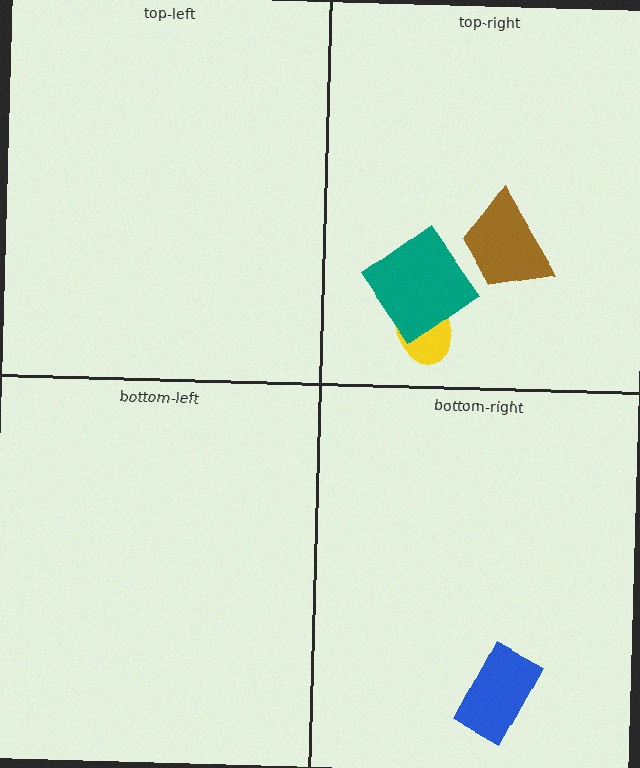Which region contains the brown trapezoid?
The top-right region.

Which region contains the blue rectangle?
The bottom-right region.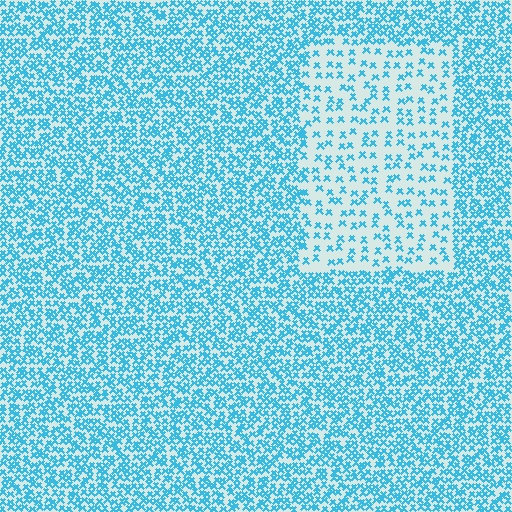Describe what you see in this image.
The image contains small cyan elements arranged at two different densities. A rectangle-shaped region is visible where the elements are less densely packed than the surrounding area.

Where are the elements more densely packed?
The elements are more densely packed outside the rectangle boundary.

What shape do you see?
I see a rectangle.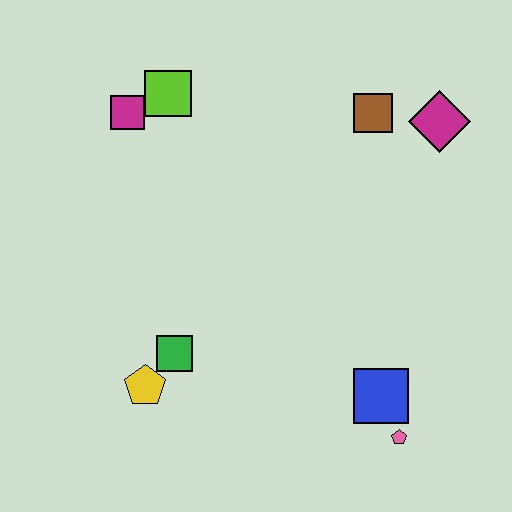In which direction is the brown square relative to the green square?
The brown square is above the green square.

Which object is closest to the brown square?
The magenta diamond is closest to the brown square.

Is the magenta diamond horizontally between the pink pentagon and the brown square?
No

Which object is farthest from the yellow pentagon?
The magenta diamond is farthest from the yellow pentagon.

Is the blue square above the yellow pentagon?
No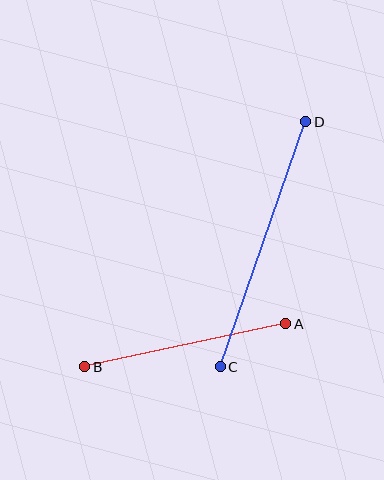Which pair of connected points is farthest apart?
Points C and D are farthest apart.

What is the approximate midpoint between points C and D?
The midpoint is at approximately (263, 244) pixels.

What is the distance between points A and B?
The distance is approximately 206 pixels.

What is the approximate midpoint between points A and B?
The midpoint is at approximately (185, 345) pixels.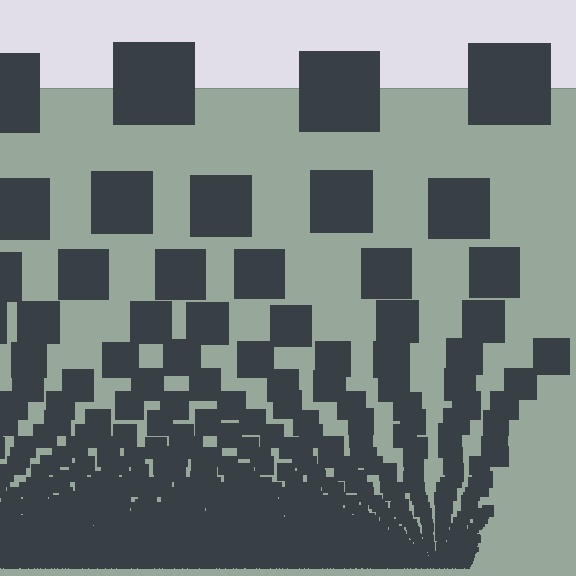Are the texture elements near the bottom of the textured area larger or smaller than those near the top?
Smaller. The gradient is inverted — elements near the bottom are smaller and denser.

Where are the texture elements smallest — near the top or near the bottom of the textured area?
Near the bottom.